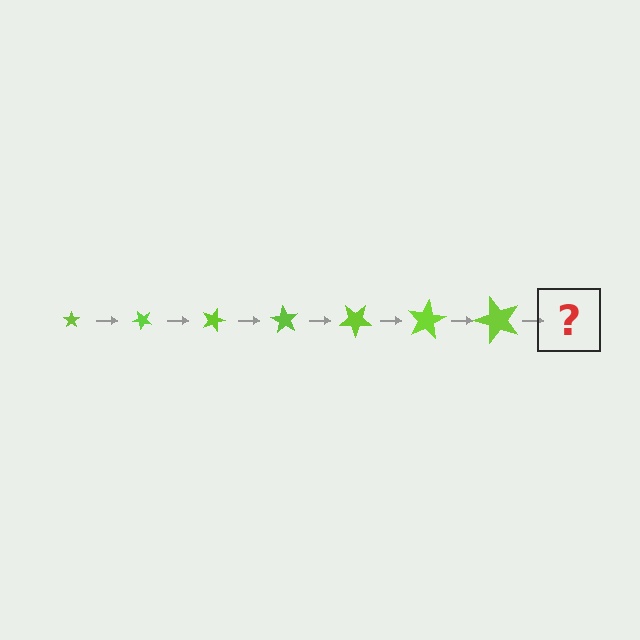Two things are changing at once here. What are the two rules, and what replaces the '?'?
The two rules are that the star grows larger each step and it rotates 45 degrees each step. The '?' should be a star, larger than the previous one and rotated 315 degrees from the start.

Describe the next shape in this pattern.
It should be a star, larger than the previous one and rotated 315 degrees from the start.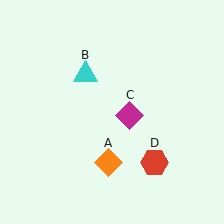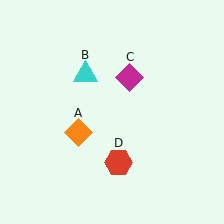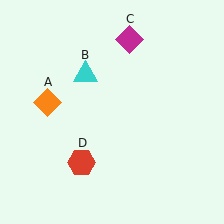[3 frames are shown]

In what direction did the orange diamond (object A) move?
The orange diamond (object A) moved up and to the left.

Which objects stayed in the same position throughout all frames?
Cyan triangle (object B) remained stationary.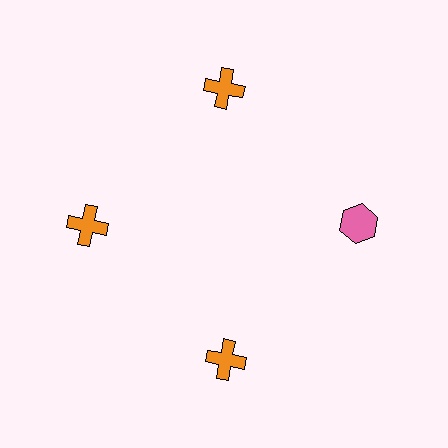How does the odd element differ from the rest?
It differs in both color (pink instead of orange) and shape (hexagon instead of cross).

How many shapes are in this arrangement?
There are 4 shapes arranged in a ring pattern.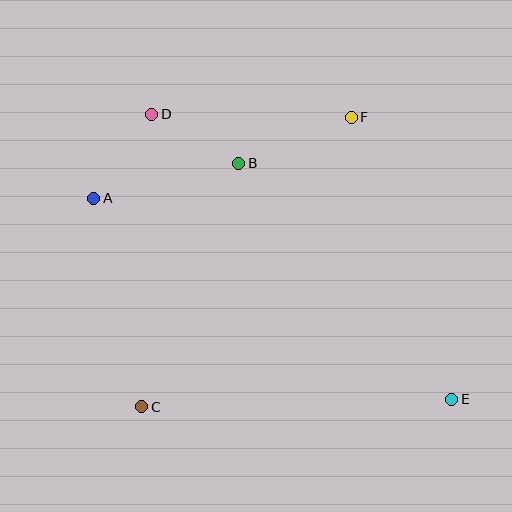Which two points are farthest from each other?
Points D and E are farthest from each other.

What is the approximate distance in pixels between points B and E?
The distance between B and E is approximately 318 pixels.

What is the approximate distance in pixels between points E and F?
The distance between E and F is approximately 299 pixels.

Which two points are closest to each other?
Points B and D are closest to each other.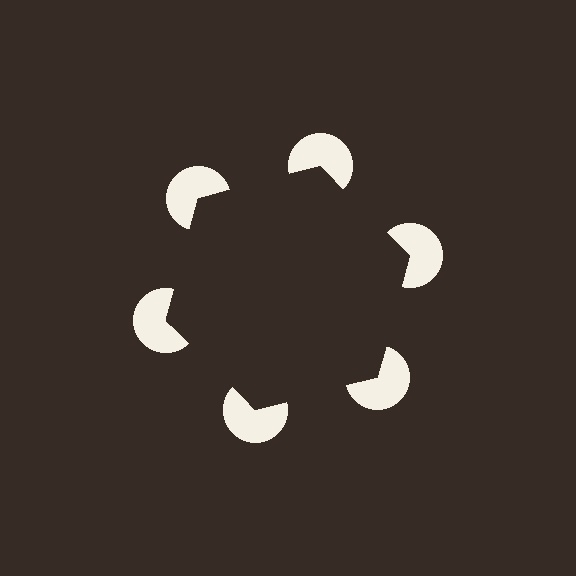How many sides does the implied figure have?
6 sides.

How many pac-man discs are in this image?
There are 6 — one at each vertex of the illusory hexagon.